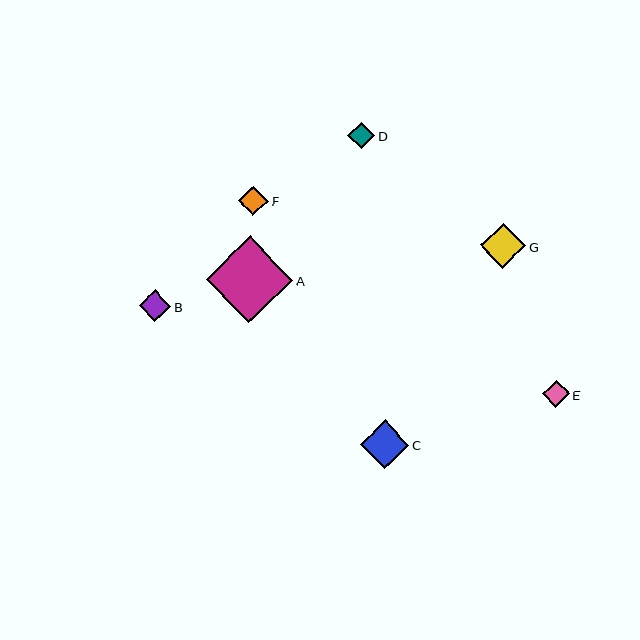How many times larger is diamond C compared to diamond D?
Diamond C is approximately 1.8 times the size of diamond D.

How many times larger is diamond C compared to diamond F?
Diamond C is approximately 1.6 times the size of diamond F.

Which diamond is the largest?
Diamond A is the largest with a size of approximately 86 pixels.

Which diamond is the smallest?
Diamond D is the smallest with a size of approximately 27 pixels.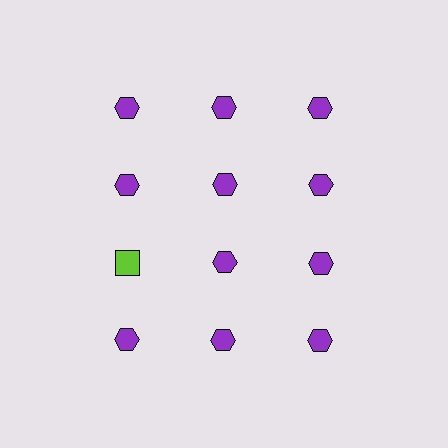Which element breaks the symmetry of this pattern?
The lime square in the third row, leftmost column breaks the symmetry. All other shapes are purple hexagons.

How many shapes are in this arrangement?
There are 12 shapes arranged in a grid pattern.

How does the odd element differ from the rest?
It differs in both color (lime instead of purple) and shape (square instead of hexagon).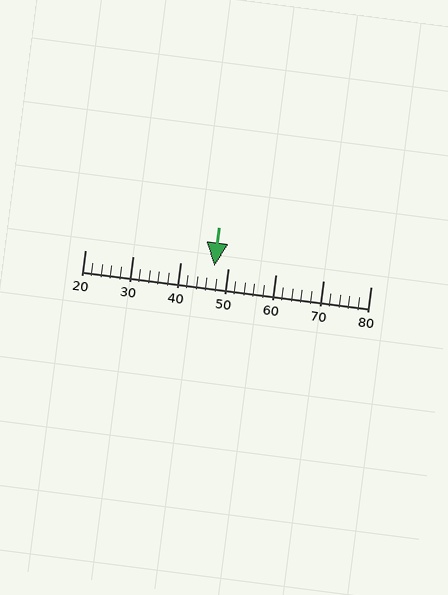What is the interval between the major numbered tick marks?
The major tick marks are spaced 10 units apart.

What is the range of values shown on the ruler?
The ruler shows values from 20 to 80.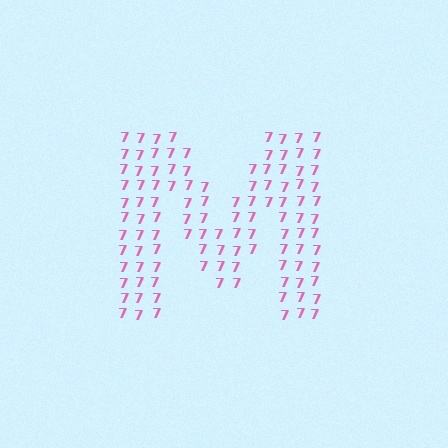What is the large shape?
The large shape is the letter M.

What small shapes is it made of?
It is made of small digit 7's.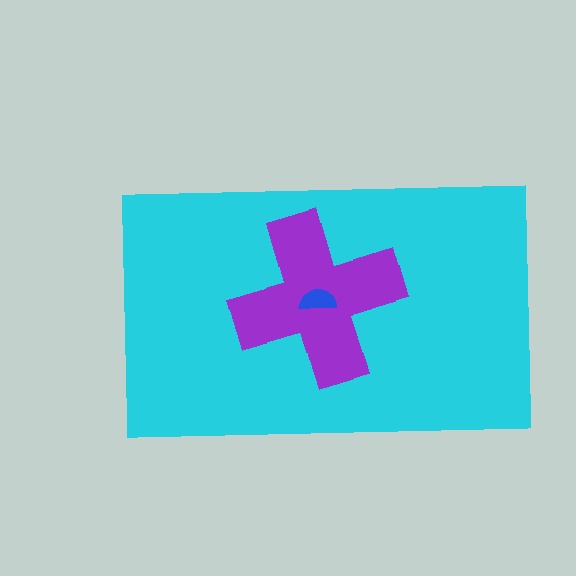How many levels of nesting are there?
3.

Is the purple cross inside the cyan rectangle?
Yes.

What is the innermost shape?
The blue semicircle.